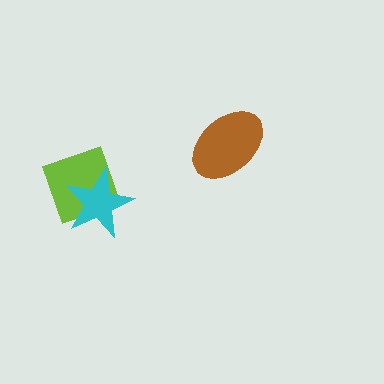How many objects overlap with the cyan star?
1 object overlaps with the cyan star.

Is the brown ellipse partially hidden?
No, no other shape covers it.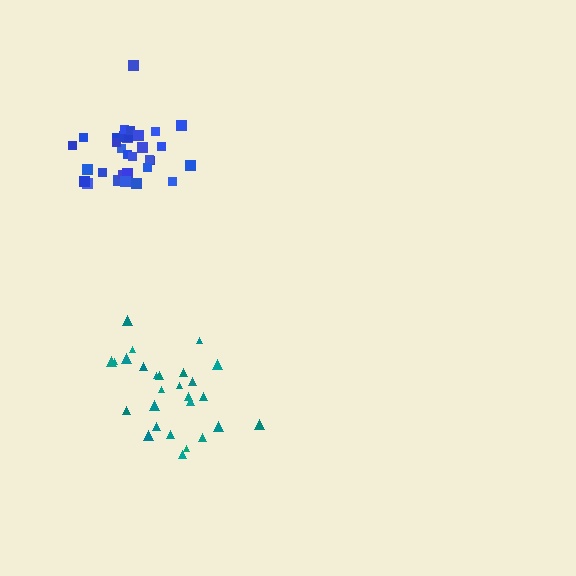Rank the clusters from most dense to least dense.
blue, teal.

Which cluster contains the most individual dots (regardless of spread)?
Blue (32).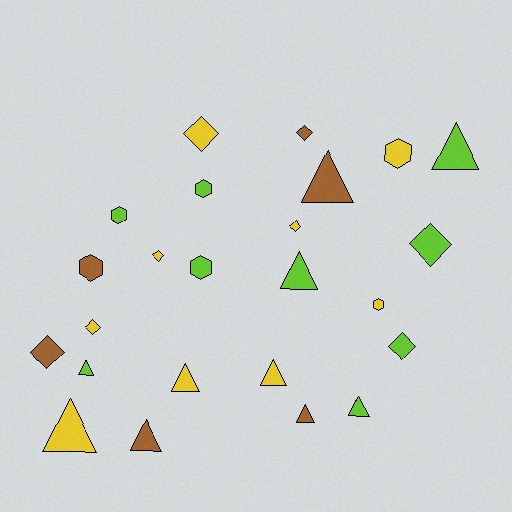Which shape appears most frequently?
Triangle, with 10 objects.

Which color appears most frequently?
Lime, with 9 objects.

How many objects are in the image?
There are 24 objects.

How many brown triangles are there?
There are 3 brown triangles.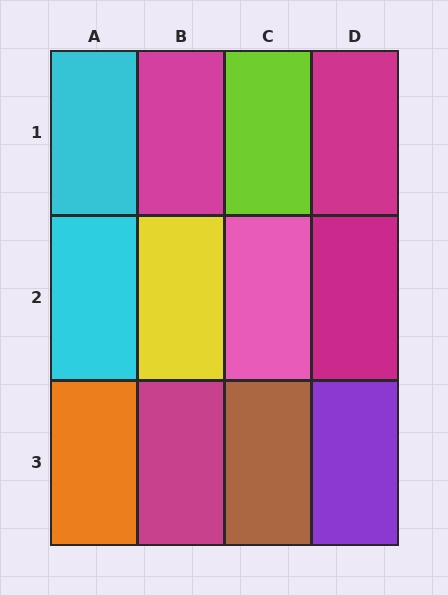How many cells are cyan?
2 cells are cyan.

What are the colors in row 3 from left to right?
Orange, magenta, brown, purple.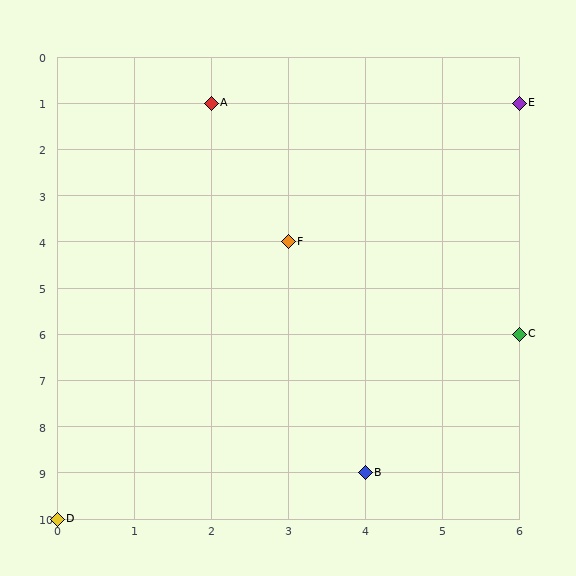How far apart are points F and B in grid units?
Points F and B are 1 column and 5 rows apart (about 5.1 grid units diagonally).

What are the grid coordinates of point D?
Point D is at grid coordinates (0, 10).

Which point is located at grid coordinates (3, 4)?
Point F is at (3, 4).